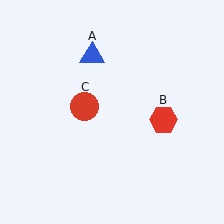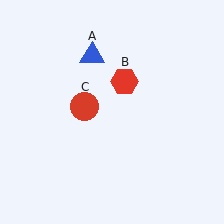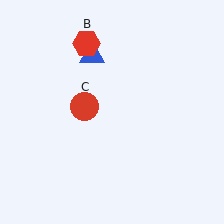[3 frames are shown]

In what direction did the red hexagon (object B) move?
The red hexagon (object B) moved up and to the left.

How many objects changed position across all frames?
1 object changed position: red hexagon (object B).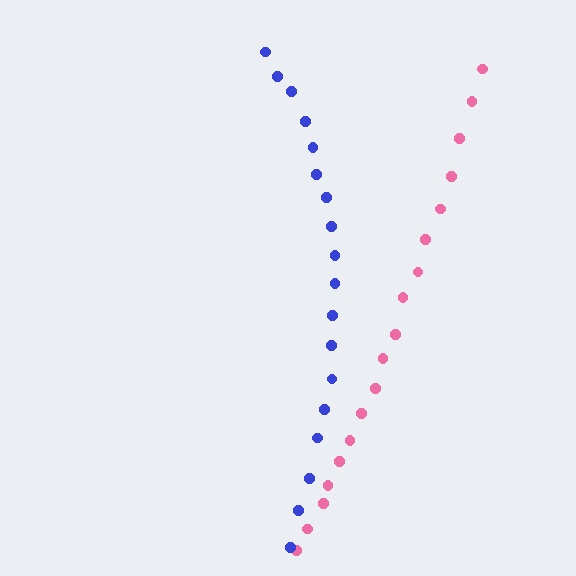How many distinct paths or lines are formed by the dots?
There are 2 distinct paths.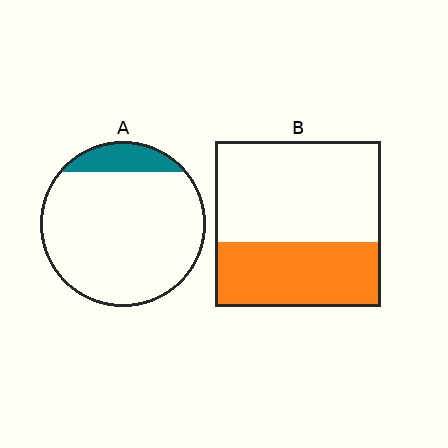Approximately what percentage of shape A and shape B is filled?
A is approximately 15% and B is approximately 40%.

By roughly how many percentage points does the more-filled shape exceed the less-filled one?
By roughly 25 percentage points (B over A).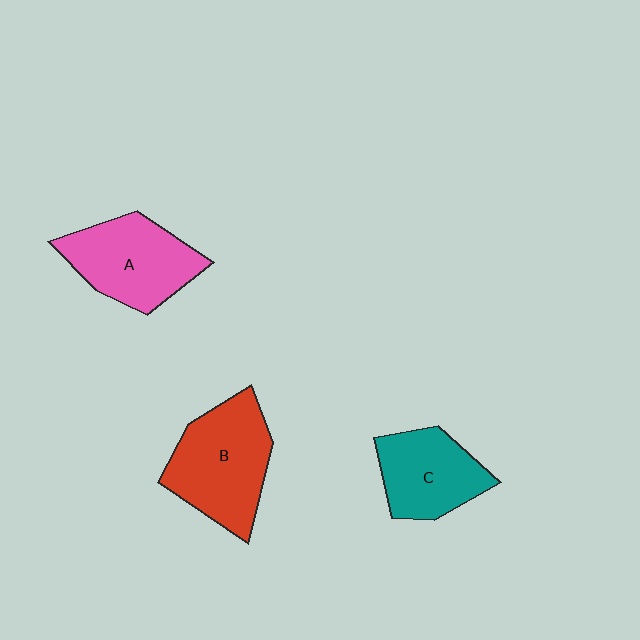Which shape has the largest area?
Shape B (red).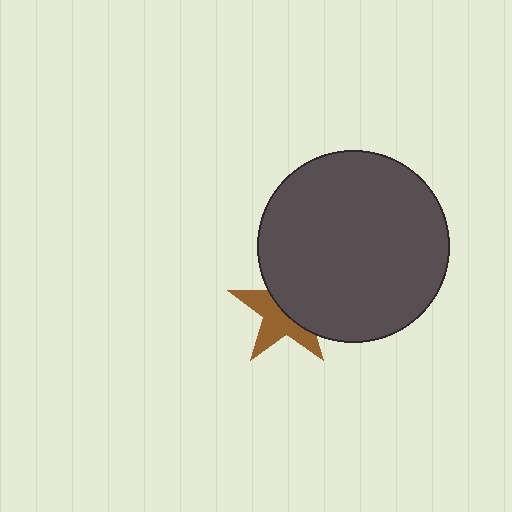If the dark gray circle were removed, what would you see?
You would see the complete brown star.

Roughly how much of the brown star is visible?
About half of it is visible (roughly 50%).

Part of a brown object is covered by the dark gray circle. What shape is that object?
It is a star.